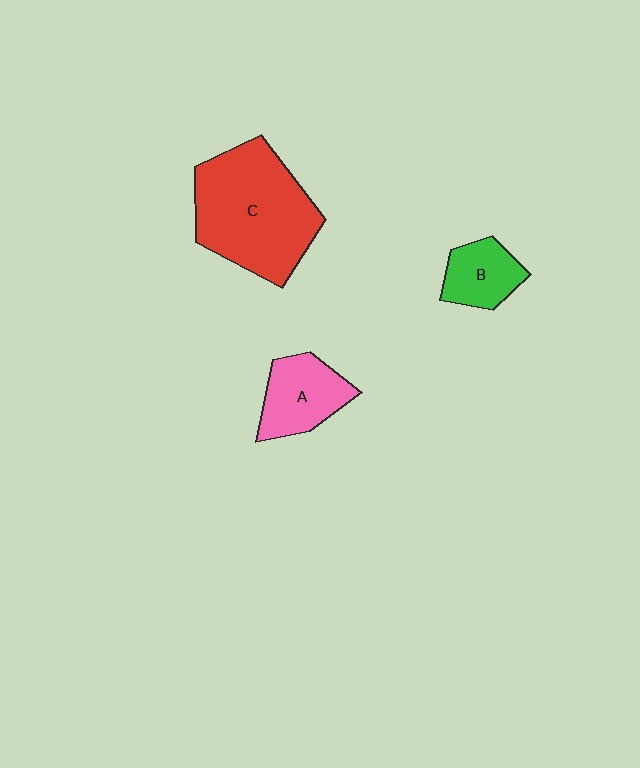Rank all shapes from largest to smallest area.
From largest to smallest: C (red), A (pink), B (green).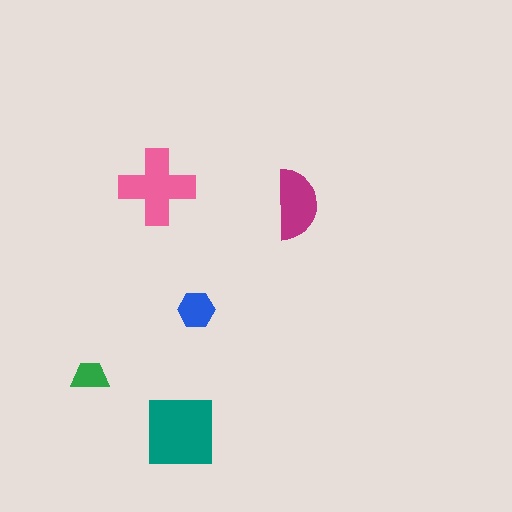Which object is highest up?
The pink cross is topmost.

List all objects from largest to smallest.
The teal square, the pink cross, the magenta semicircle, the blue hexagon, the green trapezoid.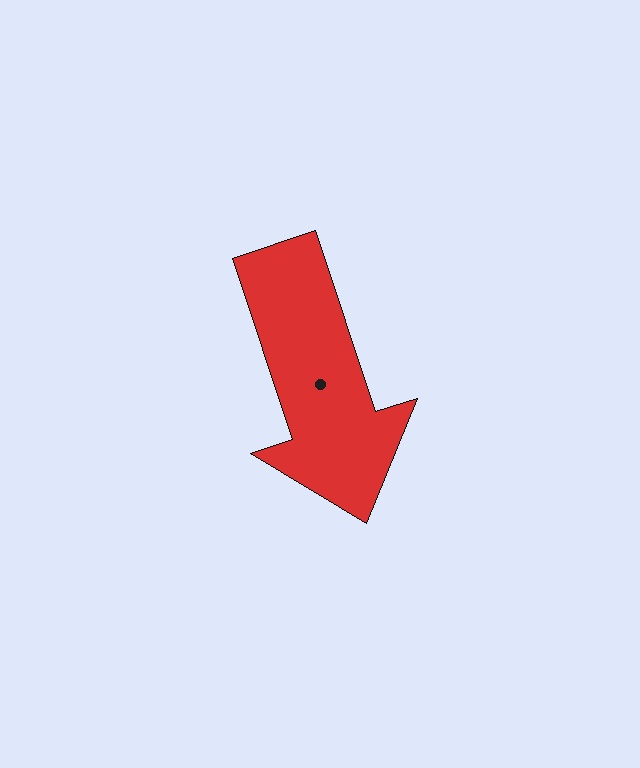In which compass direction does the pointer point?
South.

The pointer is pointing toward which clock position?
Roughly 5 o'clock.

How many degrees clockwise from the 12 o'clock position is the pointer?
Approximately 162 degrees.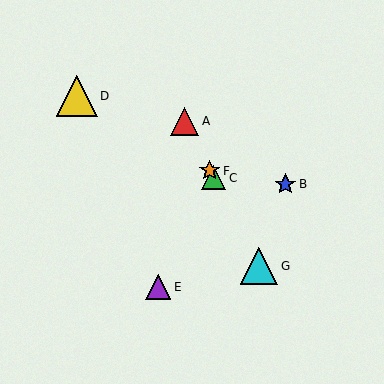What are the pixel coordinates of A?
Object A is at (184, 121).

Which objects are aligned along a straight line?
Objects A, C, F, G are aligned along a straight line.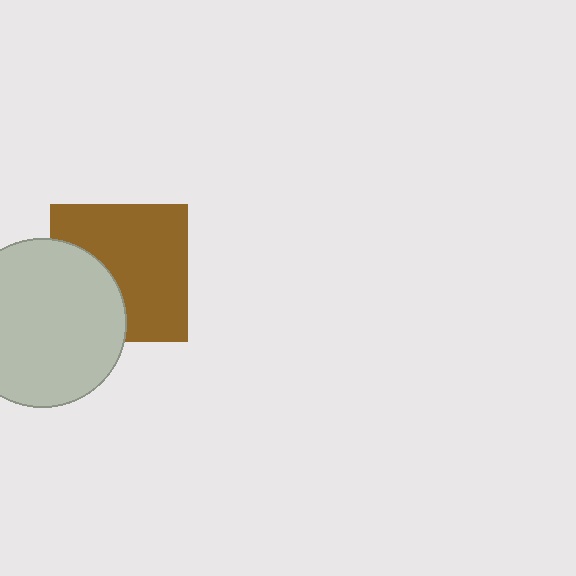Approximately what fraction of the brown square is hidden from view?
Roughly 34% of the brown square is hidden behind the light gray circle.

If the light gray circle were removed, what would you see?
You would see the complete brown square.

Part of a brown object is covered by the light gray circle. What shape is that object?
It is a square.